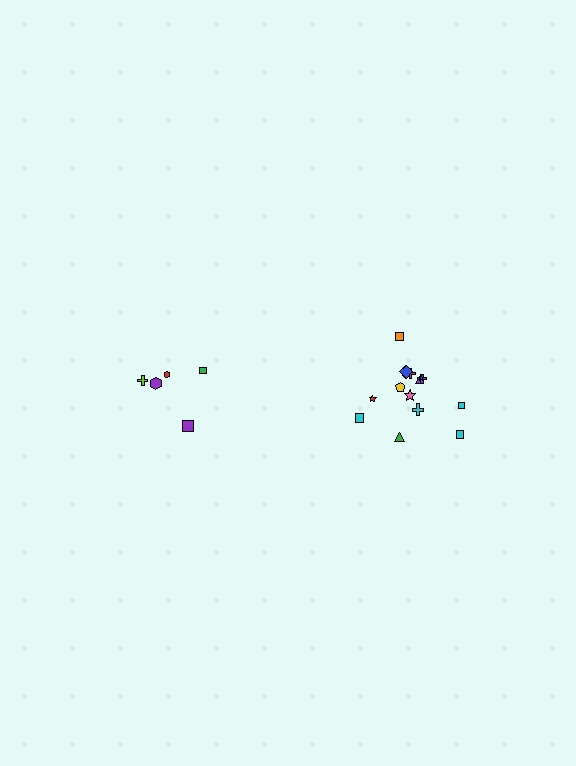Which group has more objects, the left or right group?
The right group.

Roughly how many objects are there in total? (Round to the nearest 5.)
Roughly 20 objects in total.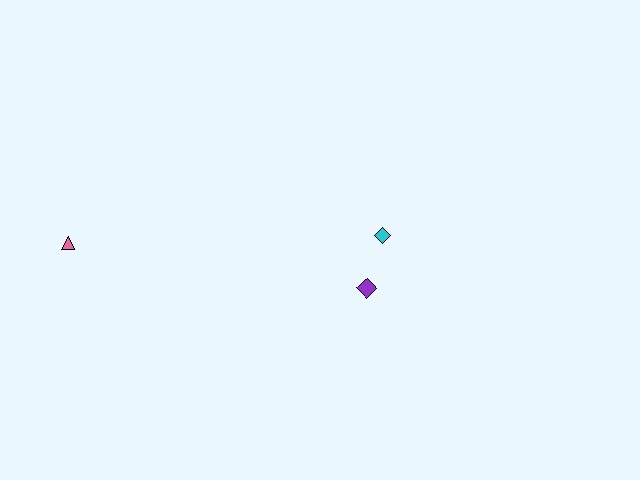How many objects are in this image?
There are 3 objects.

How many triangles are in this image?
There is 1 triangle.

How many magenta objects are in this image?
There are no magenta objects.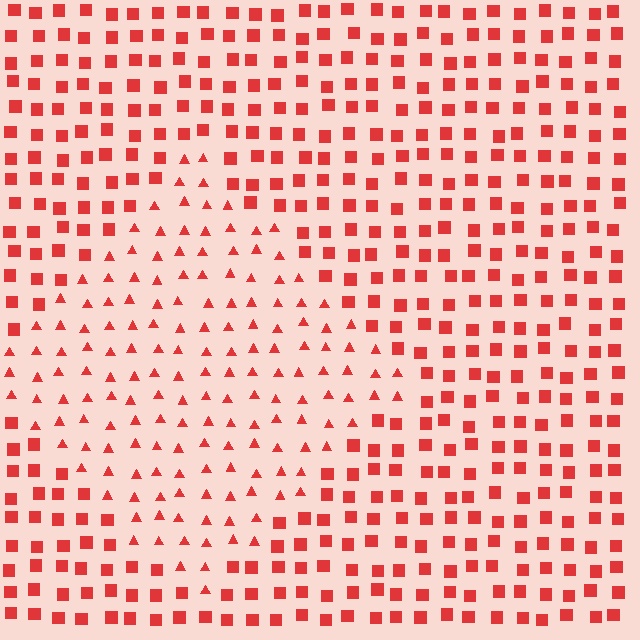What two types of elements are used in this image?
The image uses triangles inside the diamond region and squares outside it.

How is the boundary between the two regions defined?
The boundary is defined by a change in element shape: triangles inside vs. squares outside. All elements share the same color and spacing.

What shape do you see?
I see a diamond.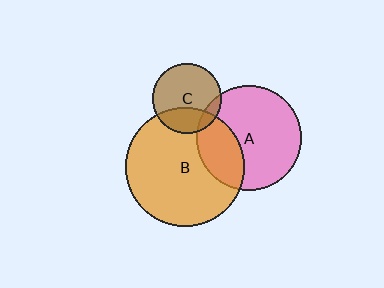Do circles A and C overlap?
Yes.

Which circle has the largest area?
Circle B (orange).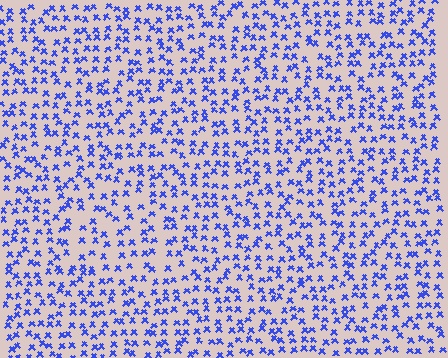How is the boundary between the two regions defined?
The boundary is defined by a change in element density (approximately 1.4x ratio). All elements are the same color, size, and shape.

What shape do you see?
I see a triangle.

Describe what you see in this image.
The image contains small blue elements arranged at two different densities. A triangle-shaped region is visible where the elements are less densely packed than the surrounding area.